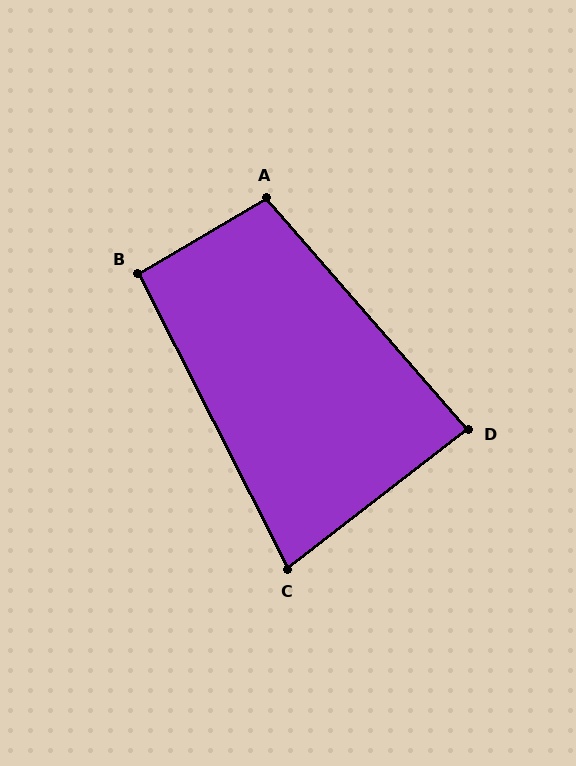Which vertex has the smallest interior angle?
C, at approximately 79 degrees.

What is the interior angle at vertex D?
Approximately 87 degrees (approximately right).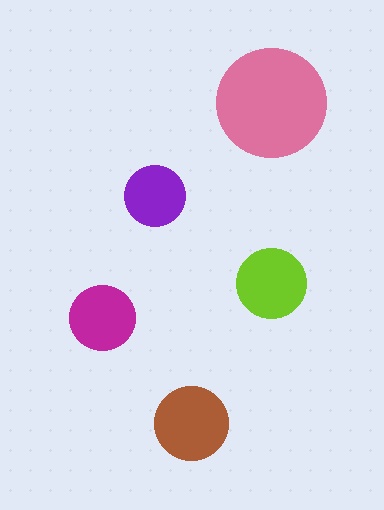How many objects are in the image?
There are 5 objects in the image.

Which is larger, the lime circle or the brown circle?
The brown one.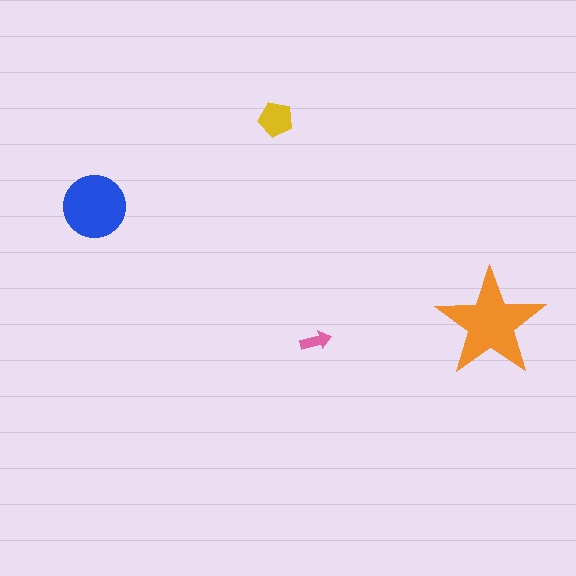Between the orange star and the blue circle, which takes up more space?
The orange star.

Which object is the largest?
The orange star.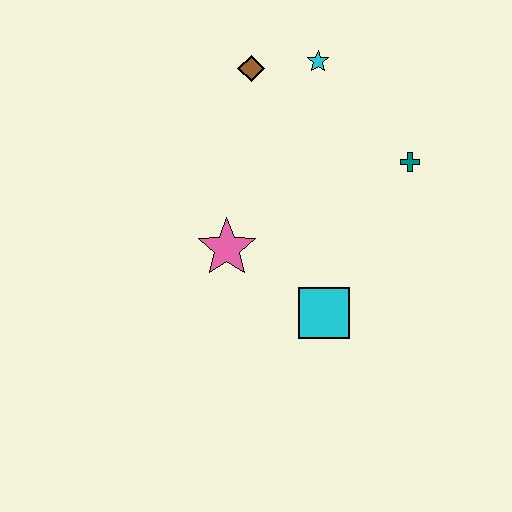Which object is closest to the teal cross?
The cyan star is closest to the teal cross.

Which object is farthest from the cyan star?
The cyan square is farthest from the cyan star.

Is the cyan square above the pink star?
No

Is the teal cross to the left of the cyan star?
No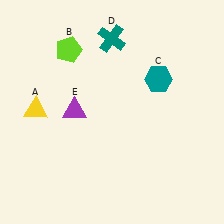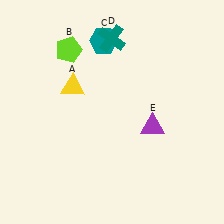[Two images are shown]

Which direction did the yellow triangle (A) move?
The yellow triangle (A) moved right.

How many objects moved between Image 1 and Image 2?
3 objects moved between the two images.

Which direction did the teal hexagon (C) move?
The teal hexagon (C) moved left.